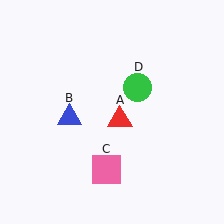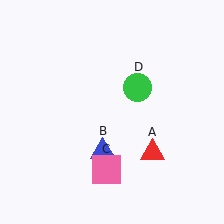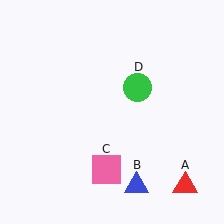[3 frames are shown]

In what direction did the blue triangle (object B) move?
The blue triangle (object B) moved down and to the right.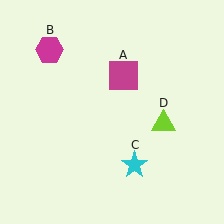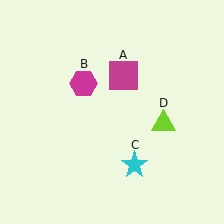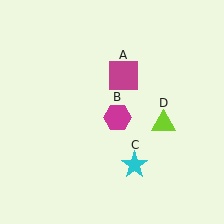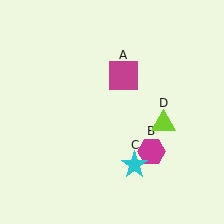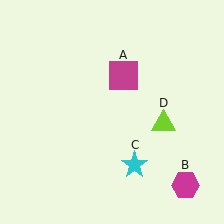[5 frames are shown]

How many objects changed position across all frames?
1 object changed position: magenta hexagon (object B).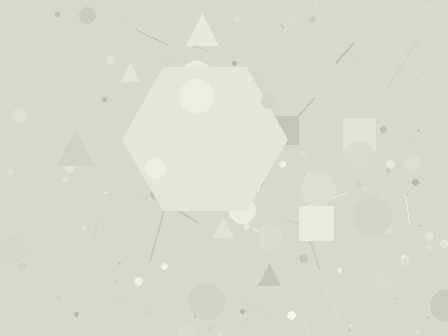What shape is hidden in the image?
A hexagon is hidden in the image.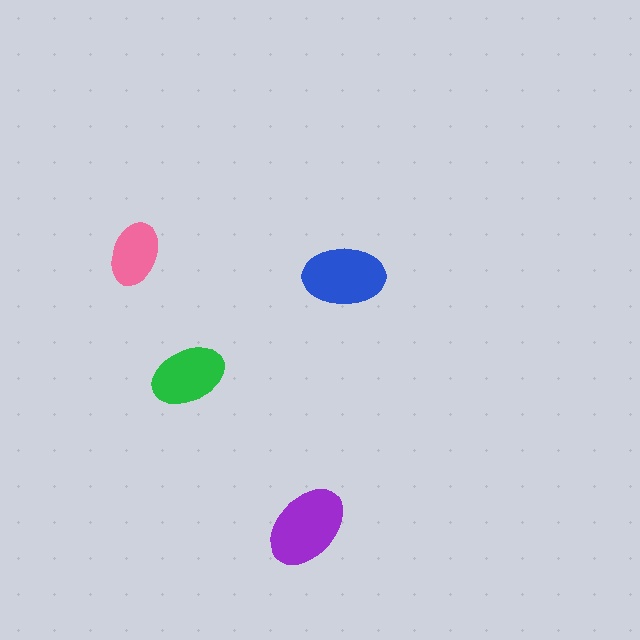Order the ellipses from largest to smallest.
the purple one, the blue one, the green one, the pink one.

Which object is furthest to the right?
The blue ellipse is rightmost.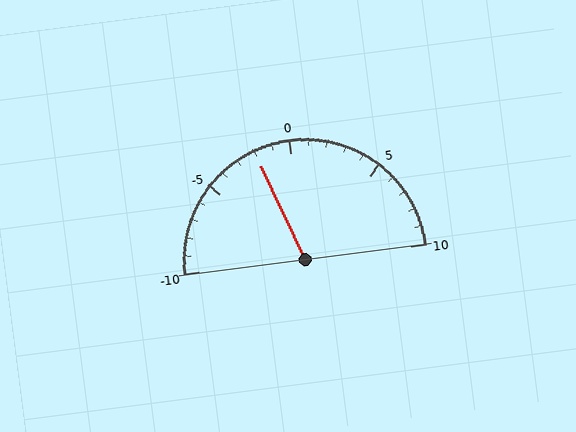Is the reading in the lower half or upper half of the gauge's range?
The reading is in the lower half of the range (-10 to 10).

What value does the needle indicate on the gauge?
The needle indicates approximately -2.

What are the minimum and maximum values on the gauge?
The gauge ranges from -10 to 10.